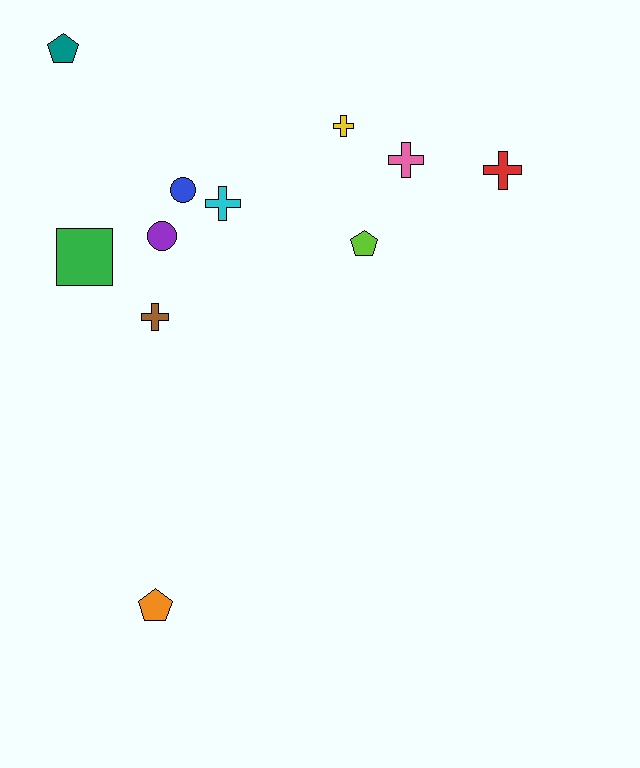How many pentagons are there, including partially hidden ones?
There are 3 pentagons.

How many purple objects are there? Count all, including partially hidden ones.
There is 1 purple object.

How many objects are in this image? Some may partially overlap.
There are 11 objects.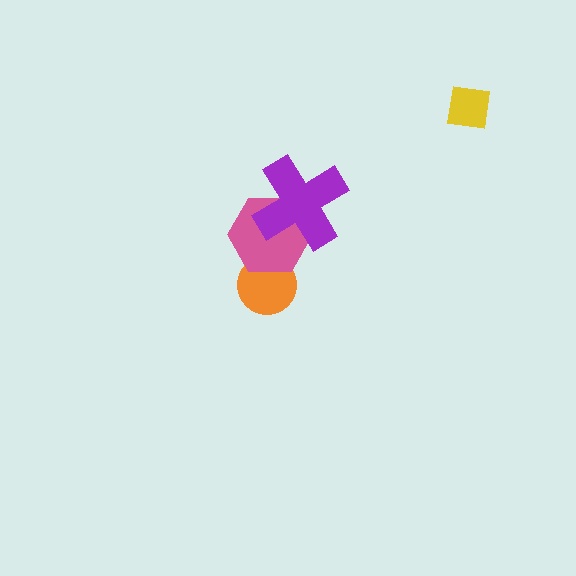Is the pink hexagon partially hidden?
Yes, it is partially covered by another shape.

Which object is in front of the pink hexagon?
The purple cross is in front of the pink hexagon.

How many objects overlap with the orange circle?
1 object overlaps with the orange circle.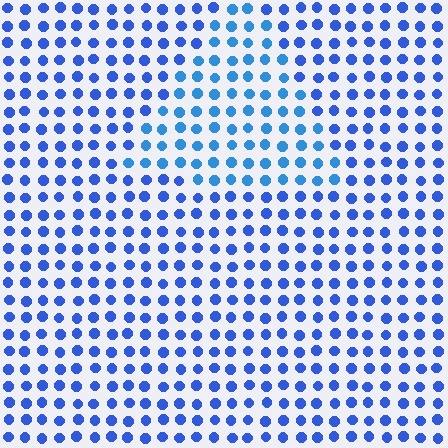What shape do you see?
I see a triangle.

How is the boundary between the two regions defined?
The boundary is defined purely by a slight shift in hue (about 19 degrees). Spacing, size, and orientation are identical on both sides.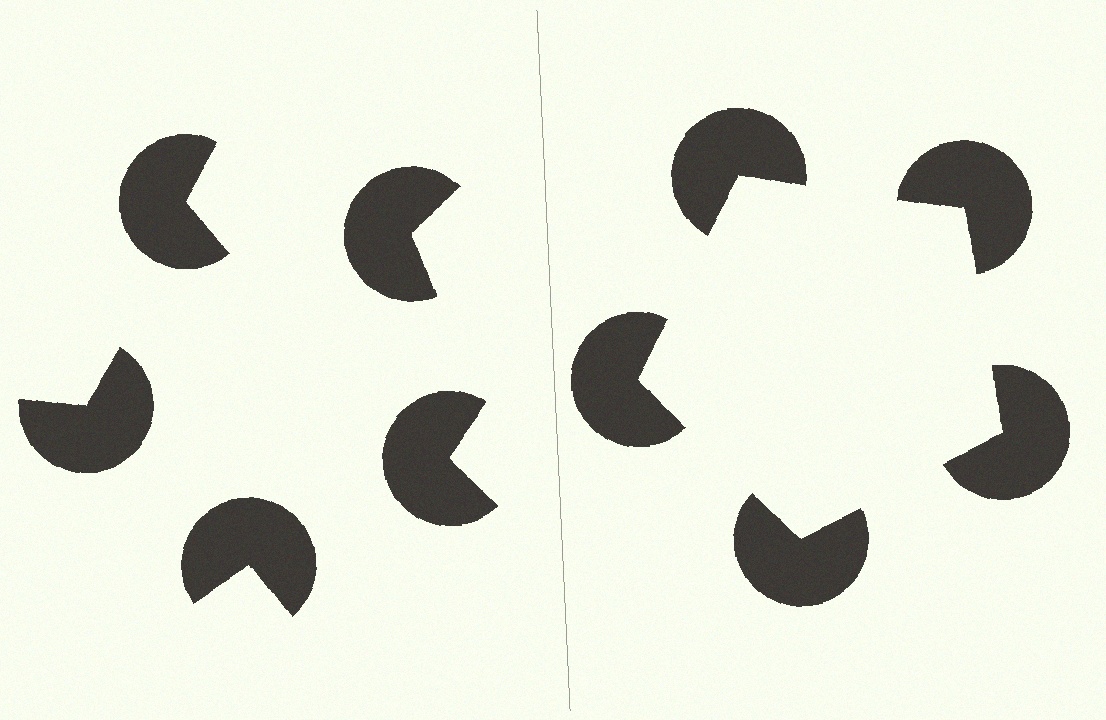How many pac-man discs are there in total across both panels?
10 — 5 on each side.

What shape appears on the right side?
An illusory pentagon.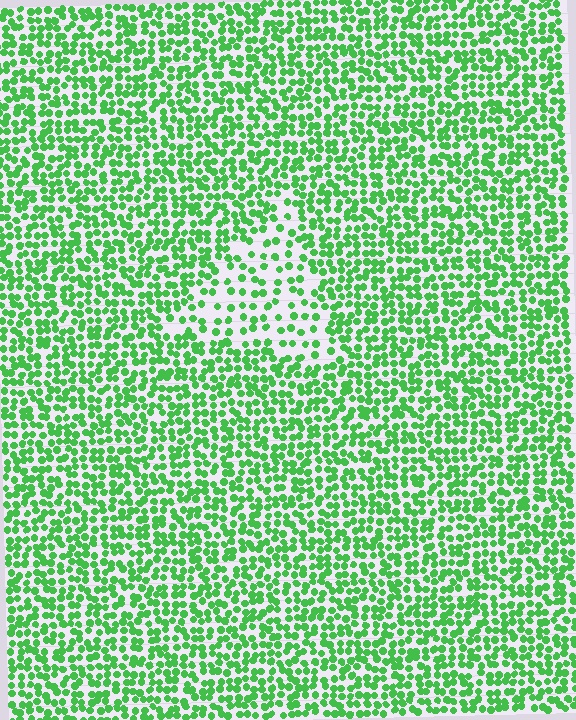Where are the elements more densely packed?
The elements are more densely packed outside the triangle boundary.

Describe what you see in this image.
The image contains small green elements arranged at two different densities. A triangle-shaped region is visible where the elements are less densely packed than the surrounding area.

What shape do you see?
I see a triangle.